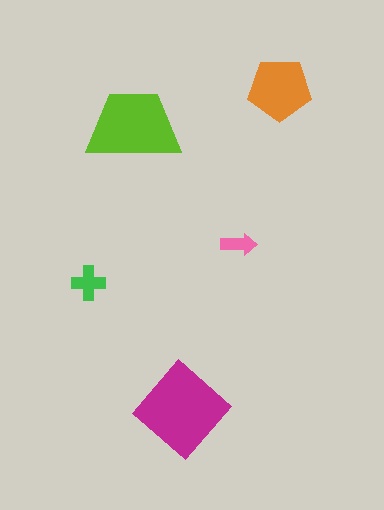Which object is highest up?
The orange pentagon is topmost.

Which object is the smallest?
The pink arrow.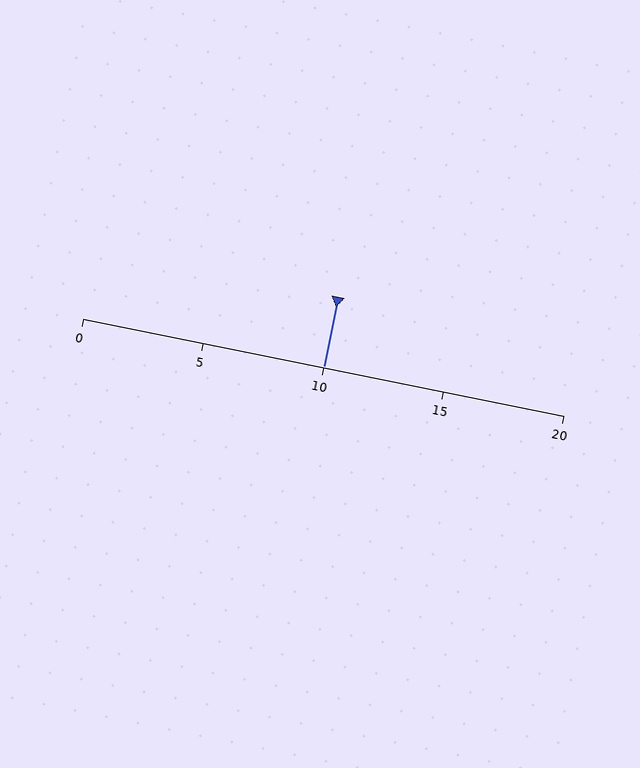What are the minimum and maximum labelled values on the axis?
The axis runs from 0 to 20.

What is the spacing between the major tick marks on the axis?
The major ticks are spaced 5 apart.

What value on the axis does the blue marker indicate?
The marker indicates approximately 10.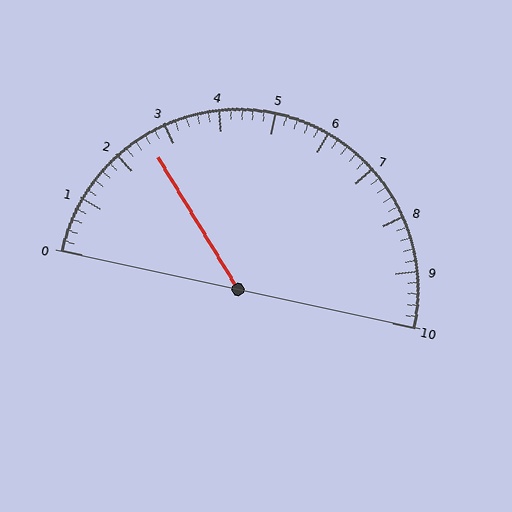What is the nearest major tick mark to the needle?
The nearest major tick mark is 3.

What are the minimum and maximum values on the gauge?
The gauge ranges from 0 to 10.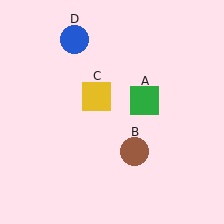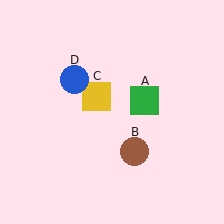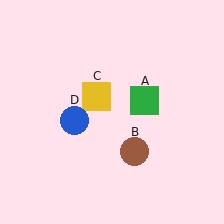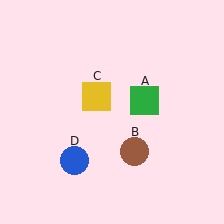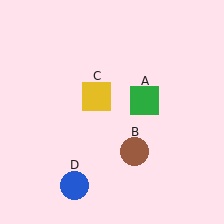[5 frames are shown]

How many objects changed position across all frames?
1 object changed position: blue circle (object D).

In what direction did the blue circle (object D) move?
The blue circle (object D) moved down.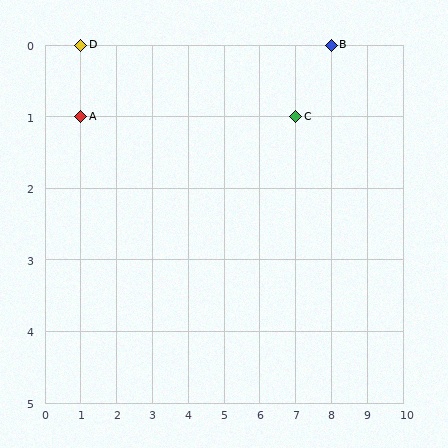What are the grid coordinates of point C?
Point C is at grid coordinates (7, 1).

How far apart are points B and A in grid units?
Points B and A are 7 columns and 1 row apart (about 7.1 grid units diagonally).